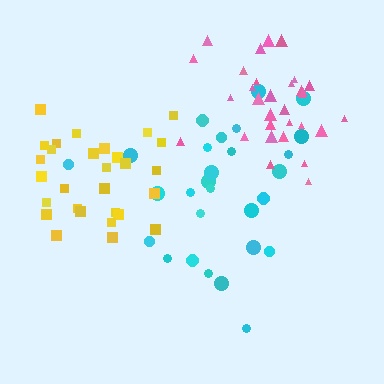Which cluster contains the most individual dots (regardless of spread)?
Pink (31).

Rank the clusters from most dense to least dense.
pink, yellow, cyan.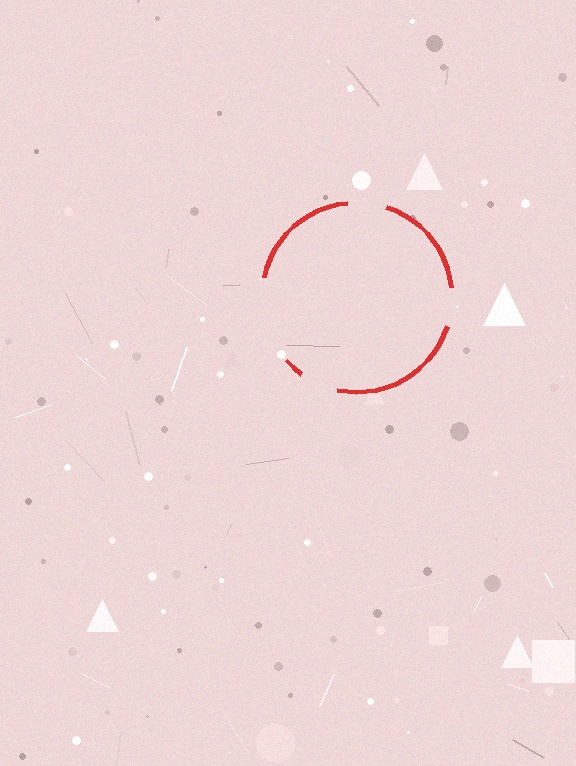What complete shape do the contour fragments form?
The contour fragments form a circle.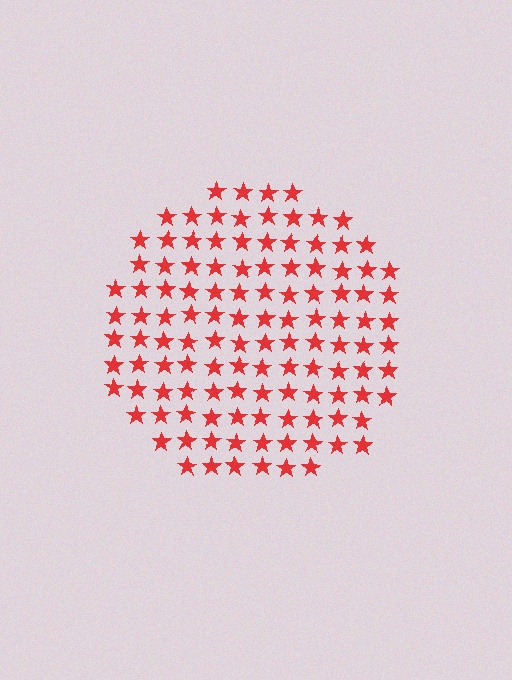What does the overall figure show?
The overall figure shows a circle.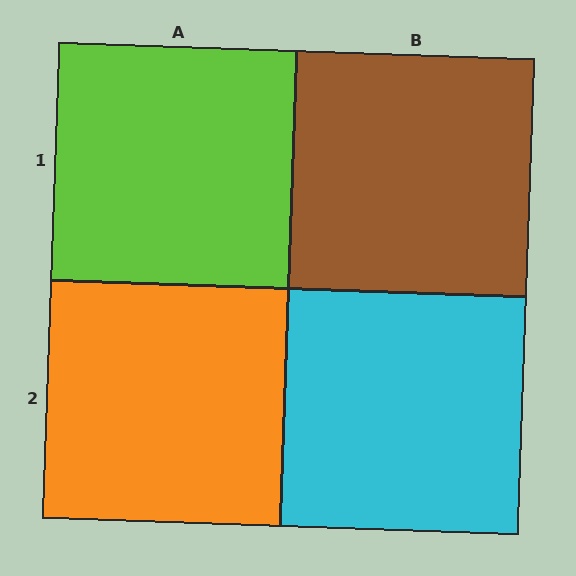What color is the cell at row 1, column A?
Lime.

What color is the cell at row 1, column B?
Brown.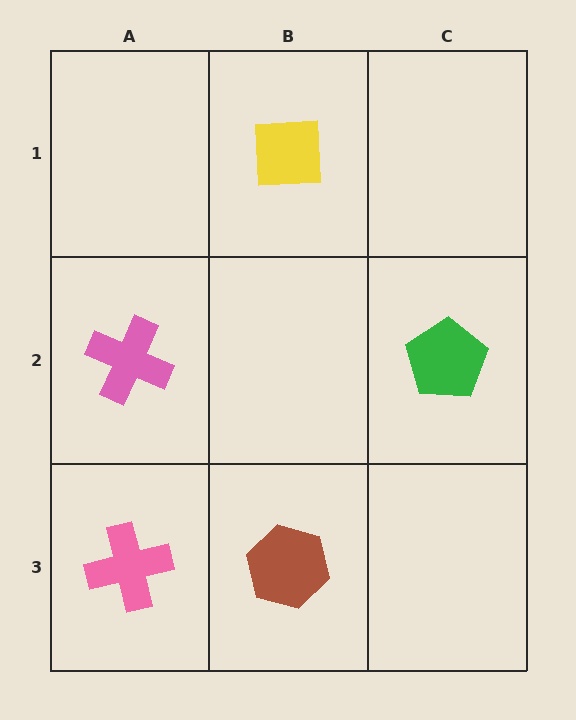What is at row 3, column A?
A pink cross.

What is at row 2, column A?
A pink cross.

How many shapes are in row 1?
1 shape.